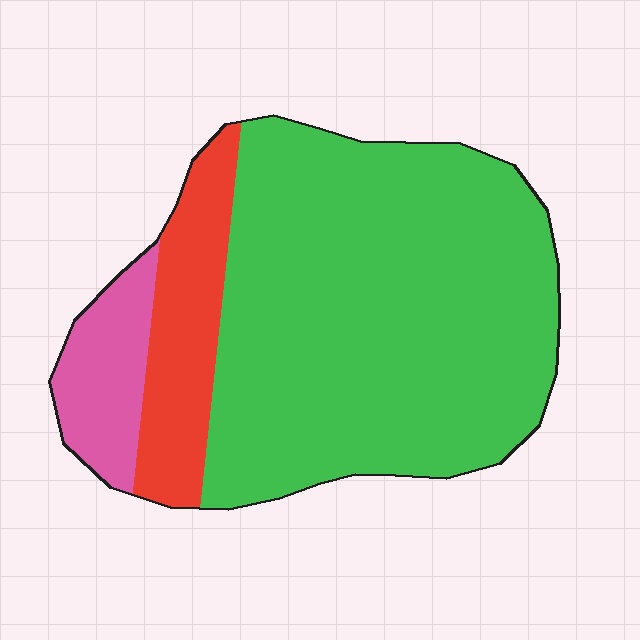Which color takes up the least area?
Pink, at roughly 10%.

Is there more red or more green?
Green.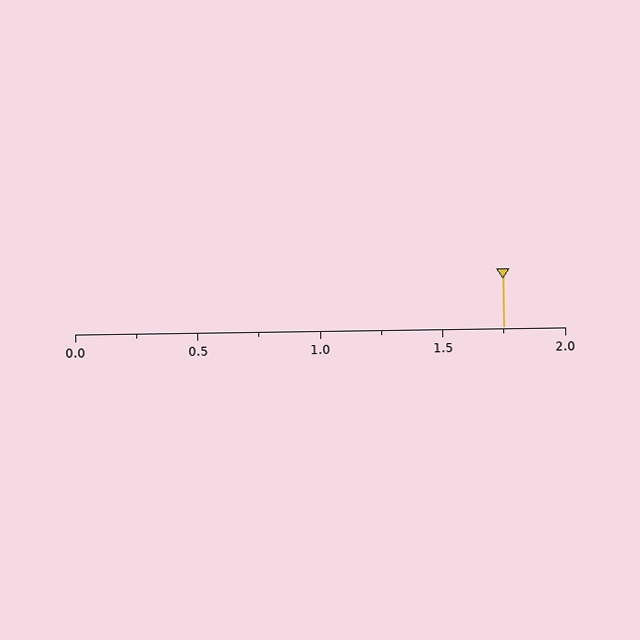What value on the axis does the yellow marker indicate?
The marker indicates approximately 1.75.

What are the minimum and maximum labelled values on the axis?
The axis runs from 0.0 to 2.0.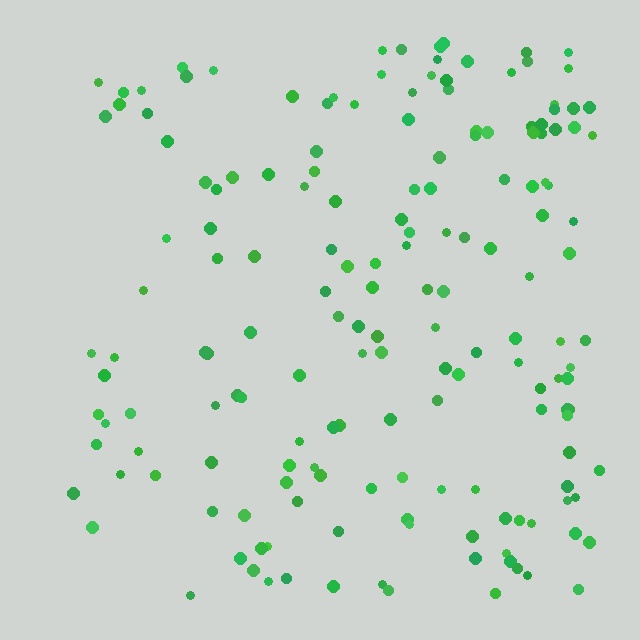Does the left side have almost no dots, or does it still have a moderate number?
Still a moderate number, just noticeably fewer than the right.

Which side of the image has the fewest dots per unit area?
The left.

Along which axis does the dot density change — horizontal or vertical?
Horizontal.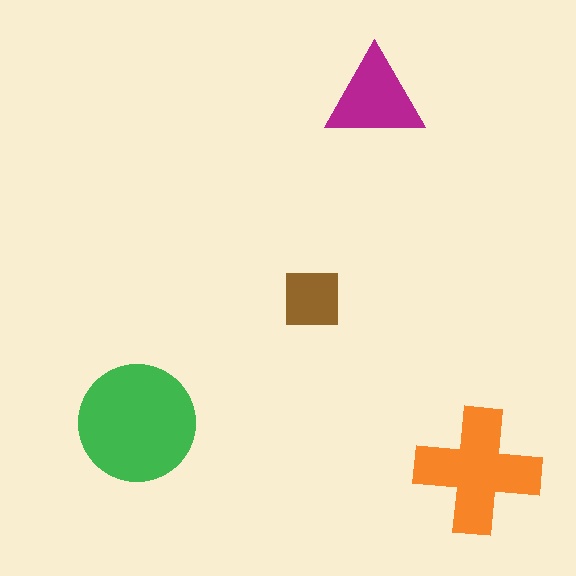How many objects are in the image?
There are 4 objects in the image.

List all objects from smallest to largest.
The brown square, the magenta triangle, the orange cross, the green circle.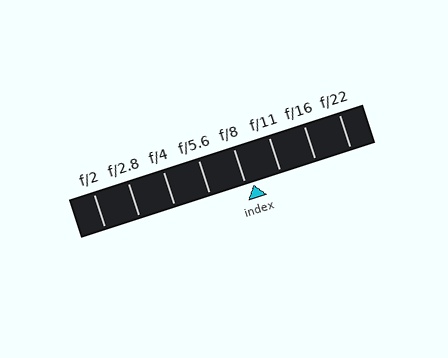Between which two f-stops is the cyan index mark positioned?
The index mark is between f/8 and f/11.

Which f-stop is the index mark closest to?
The index mark is closest to f/8.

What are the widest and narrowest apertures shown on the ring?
The widest aperture shown is f/2 and the narrowest is f/22.